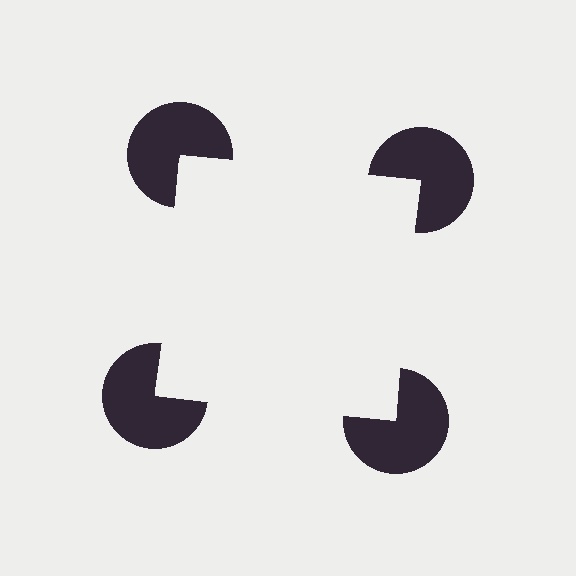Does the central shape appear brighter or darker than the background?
It typically appears slightly brighter than the background, even though no actual brightness change is drawn.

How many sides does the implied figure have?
4 sides.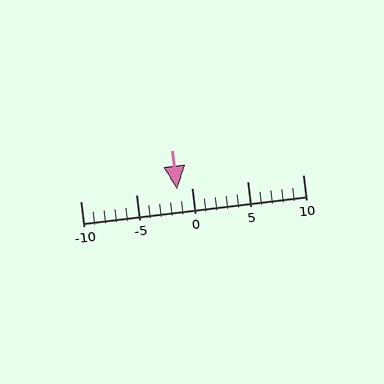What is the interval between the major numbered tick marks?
The major tick marks are spaced 5 units apart.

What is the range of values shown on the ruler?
The ruler shows values from -10 to 10.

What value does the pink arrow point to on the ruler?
The pink arrow points to approximately -1.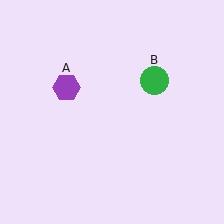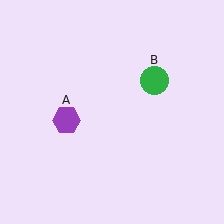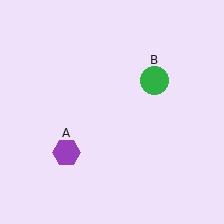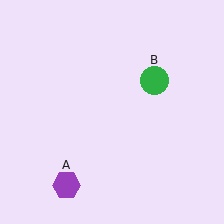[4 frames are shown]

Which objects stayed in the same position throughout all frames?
Green circle (object B) remained stationary.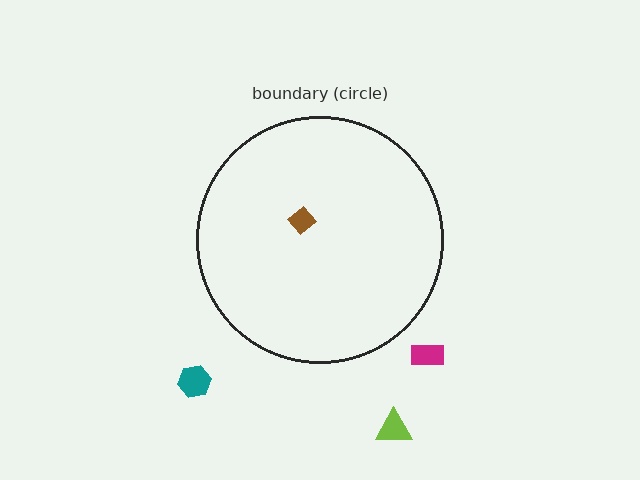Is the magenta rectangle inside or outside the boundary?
Outside.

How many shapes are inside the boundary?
1 inside, 3 outside.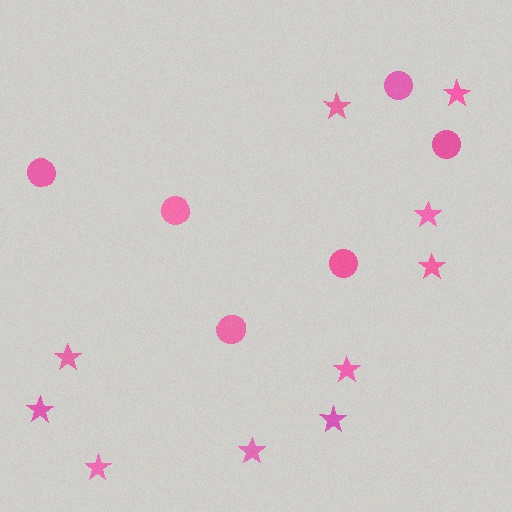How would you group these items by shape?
There are 2 groups: one group of circles (6) and one group of stars (10).